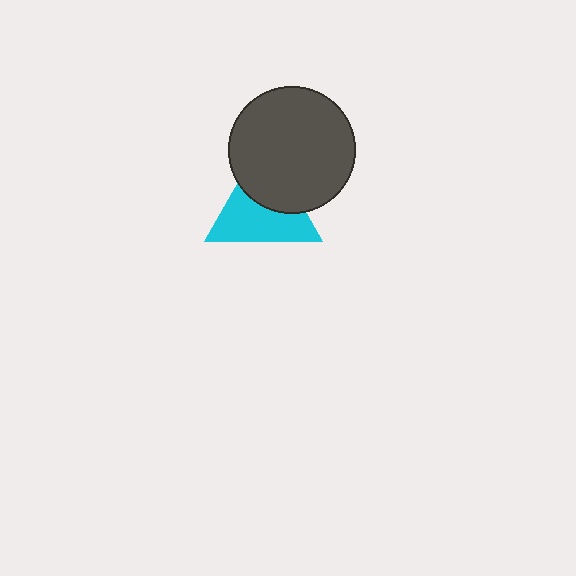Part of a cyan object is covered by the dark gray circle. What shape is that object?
It is a triangle.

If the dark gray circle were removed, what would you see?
You would see the complete cyan triangle.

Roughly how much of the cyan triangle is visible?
About half of it is visible (roughly 58%).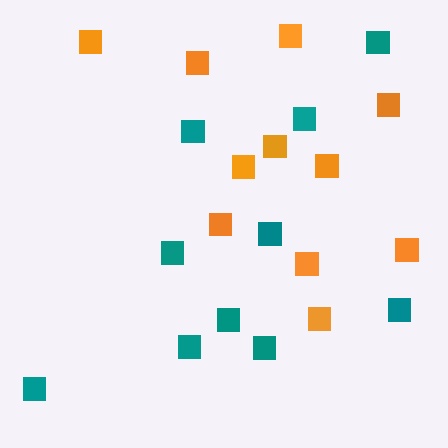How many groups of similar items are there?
There are 2 groups: one group of teal squares (10) and one group of orange squares (11).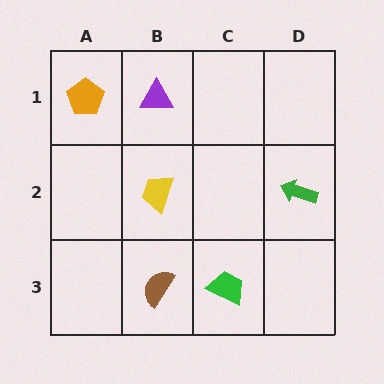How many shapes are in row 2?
2 shapes.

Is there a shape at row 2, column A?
No, that cell is empty.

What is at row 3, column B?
A brown semicircle.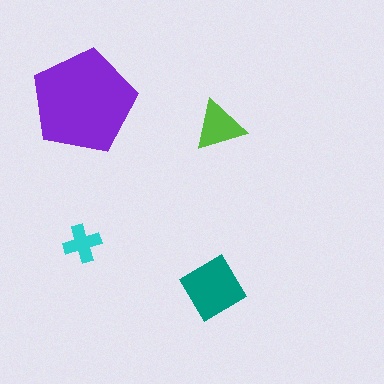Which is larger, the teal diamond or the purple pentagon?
The purple pentagon.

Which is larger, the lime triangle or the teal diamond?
The teal diamond.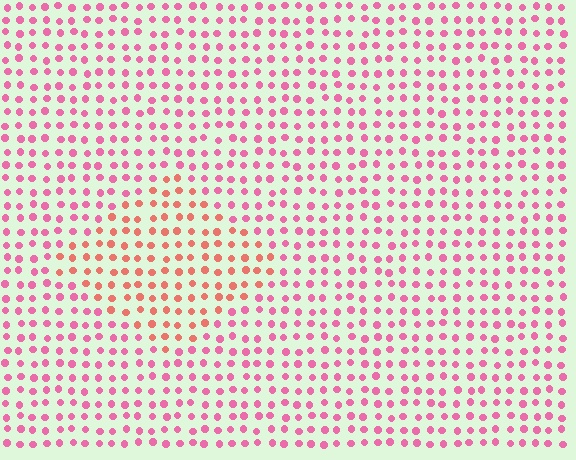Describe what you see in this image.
The image is filled with small pink elements in a uniform arrangement. A diamond-shaped region is visible where the elements are tinted to a slightly different hue, forming a subtle color boundary.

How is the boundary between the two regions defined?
The boundary is defined purely by a slight shift in hue (about 34 degrees). Spacing, size, and orientation are identical on both sides.